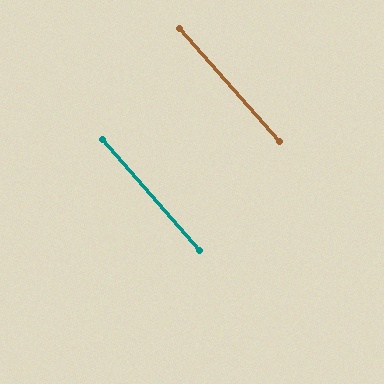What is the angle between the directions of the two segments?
Approximately 1 degree.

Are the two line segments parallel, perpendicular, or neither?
Parallel — their directions differ by only 0.6°.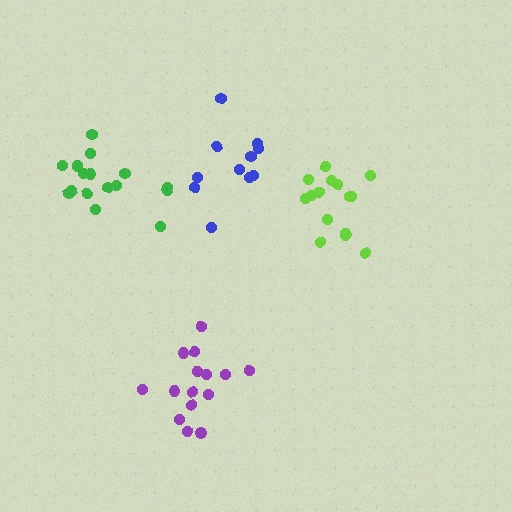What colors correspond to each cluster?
The clusters are colored: blue, green, purple, lime.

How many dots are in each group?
Group 1: 11 dots, Group 2: 17 dots, Group 3: 15 dots, Group 4: 15 dots (58 total).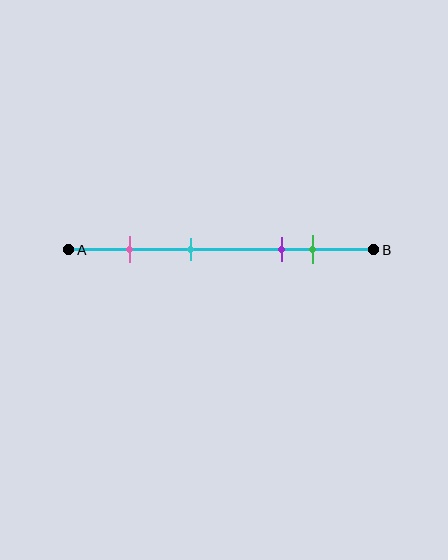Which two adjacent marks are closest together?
The purple and green marks are the closest adjacent pair.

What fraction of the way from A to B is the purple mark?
The purple mark is approximately 70% (0.7) of the way from A to B.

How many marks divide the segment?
There are 4 marks dividing the segment.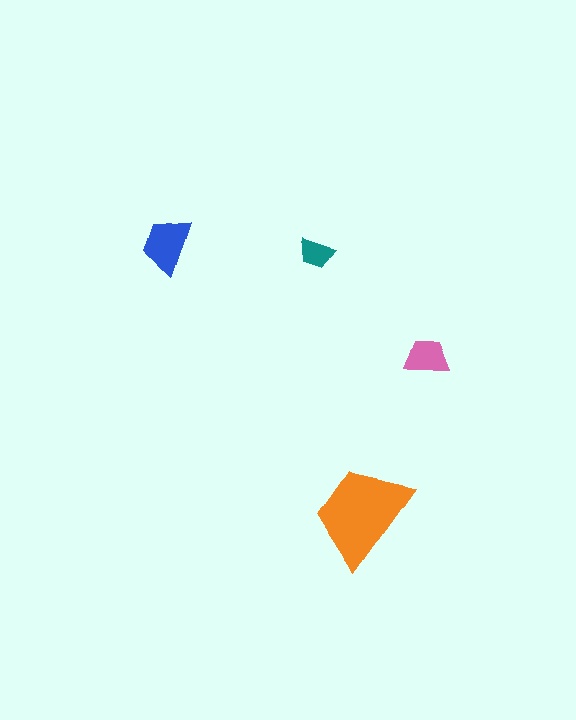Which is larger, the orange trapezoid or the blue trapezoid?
The orange one.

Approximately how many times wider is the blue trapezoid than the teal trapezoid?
About 1.5 times wider.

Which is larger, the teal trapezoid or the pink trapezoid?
The pink one.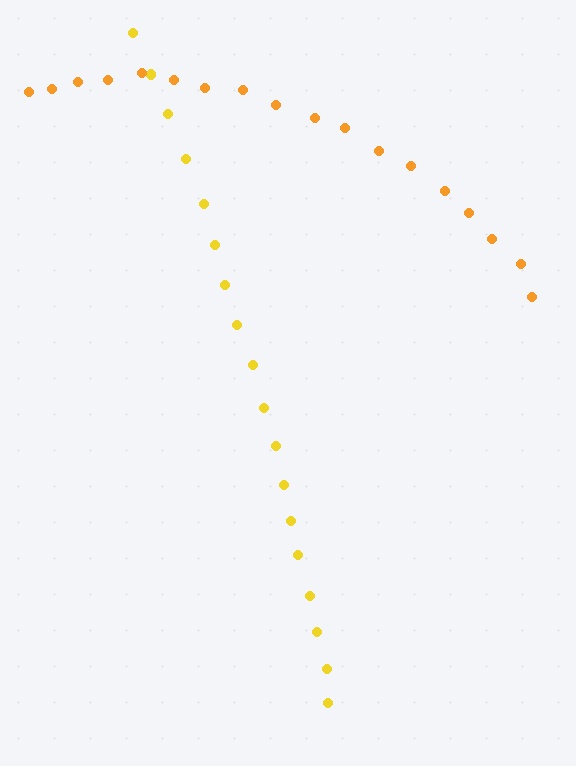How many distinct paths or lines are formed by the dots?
There are 2 distinct paths.